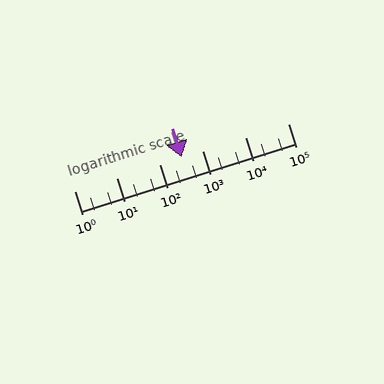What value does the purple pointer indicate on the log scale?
The pointer indicates approximately 330.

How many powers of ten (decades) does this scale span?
The scale spans 5 decades, from 1 to 100000.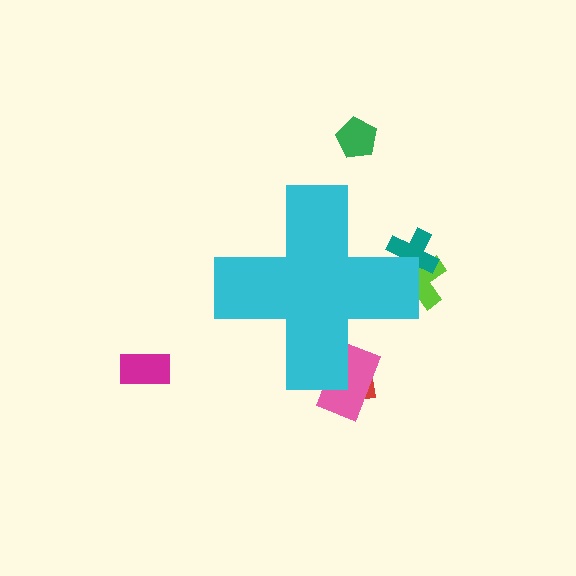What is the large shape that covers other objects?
A cyan cross.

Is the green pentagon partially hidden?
No, the green pentagon is fully visible.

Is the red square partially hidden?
Yes, the red square is partially hidden behind the cyan cross.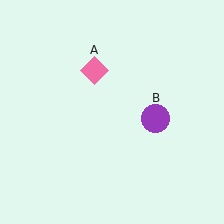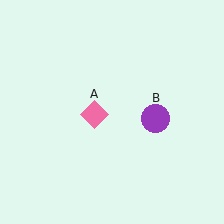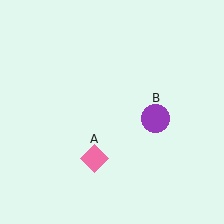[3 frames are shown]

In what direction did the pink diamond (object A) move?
The pink diamond (object A) moved down.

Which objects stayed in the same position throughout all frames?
Purple circle (object B) remained stationary.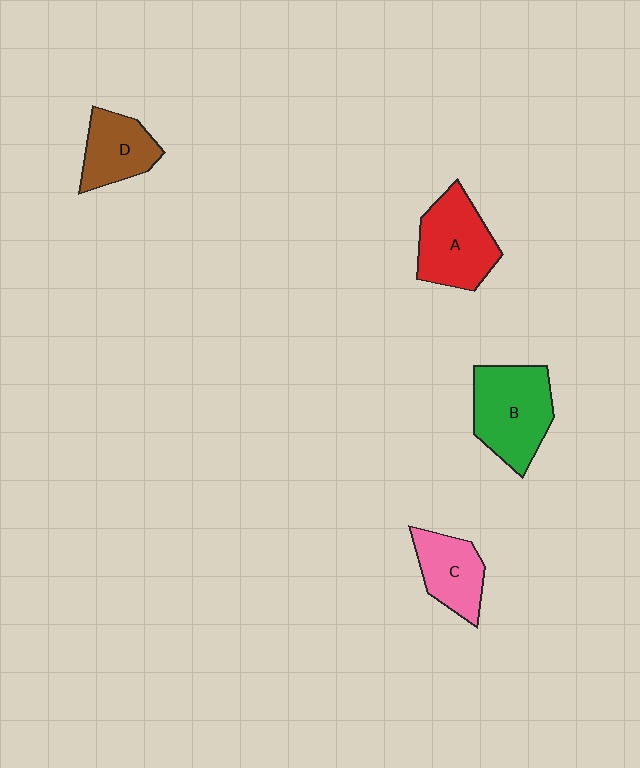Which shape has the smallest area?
Shape C (pink).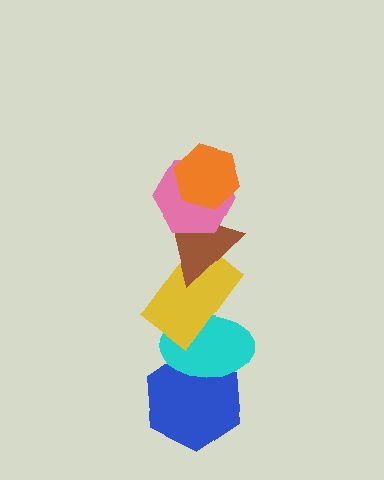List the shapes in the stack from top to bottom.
From top to bottom: the orange hexagon, the pink hexagon, the brown triangle, the yellow rectangle, the cyan ellipse, the blue hexagon.